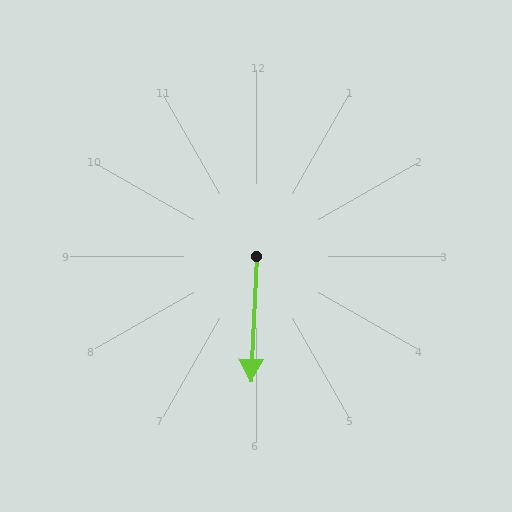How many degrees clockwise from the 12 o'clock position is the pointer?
Approximately 183 degrees.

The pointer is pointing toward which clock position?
Roughly 6 o'clock.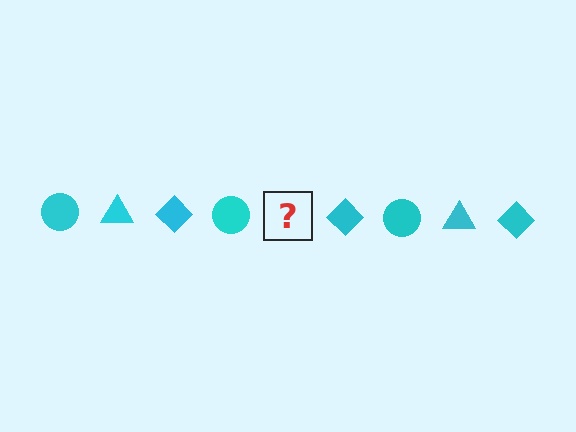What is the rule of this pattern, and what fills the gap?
The rule is that the pattern cycles through circle, triangle, diamond shapes in cyan. The gap should be filled with a cyan triangle.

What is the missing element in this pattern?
The missing element is a cyan triangle.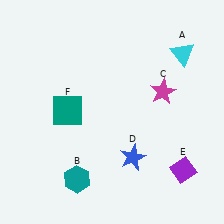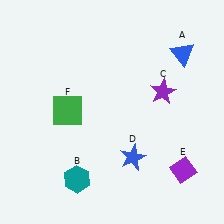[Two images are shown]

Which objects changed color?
A changed from cyan to blue. C changed from magenta to purple. F changed from teal to green.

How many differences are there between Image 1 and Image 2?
There are 3 differences between the two images.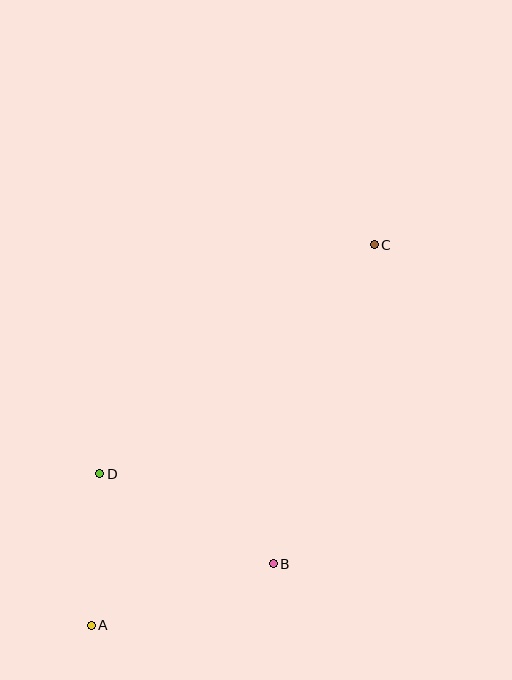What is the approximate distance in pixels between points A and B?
The distance between A and B is approximately 192 pixels.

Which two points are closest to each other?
Points A and D are closest to each other.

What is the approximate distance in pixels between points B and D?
The distance between B and D is approximately 195 pixels.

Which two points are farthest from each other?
Points A and C are farthest from each other.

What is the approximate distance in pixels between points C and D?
The distance between C and D is approximately 358 pixels.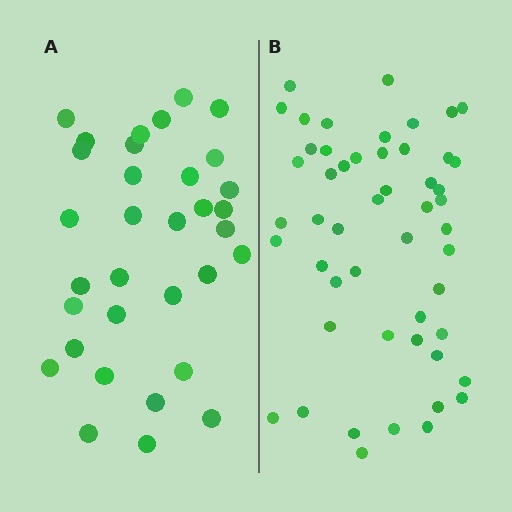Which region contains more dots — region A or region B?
Region B (the right region) has more dots.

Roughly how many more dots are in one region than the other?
Region B has approximately 20 more dots than region A.